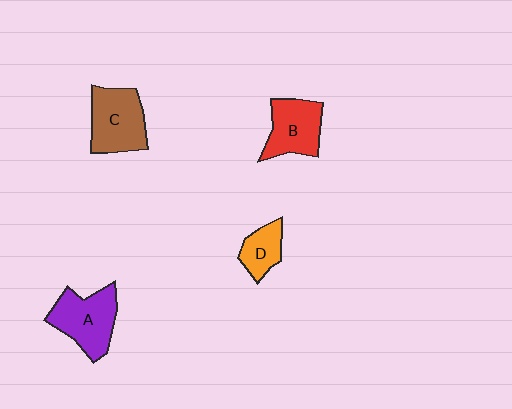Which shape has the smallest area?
Shape D (orange).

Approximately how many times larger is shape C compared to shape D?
Approximately 1.9 times.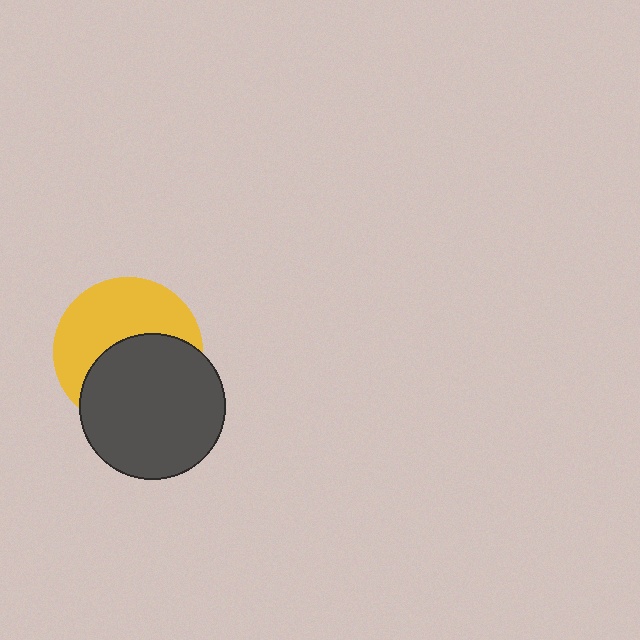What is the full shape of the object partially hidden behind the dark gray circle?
The partially hidden object is a yellow circle.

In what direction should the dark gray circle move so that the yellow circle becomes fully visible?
The dark gray circle should move down. That is the shortest direction to clear the overlap and leave the yellow circle fully visible.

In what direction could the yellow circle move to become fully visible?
The yellow circle could move up. That would shift it out from behind the dark gray circle entirely.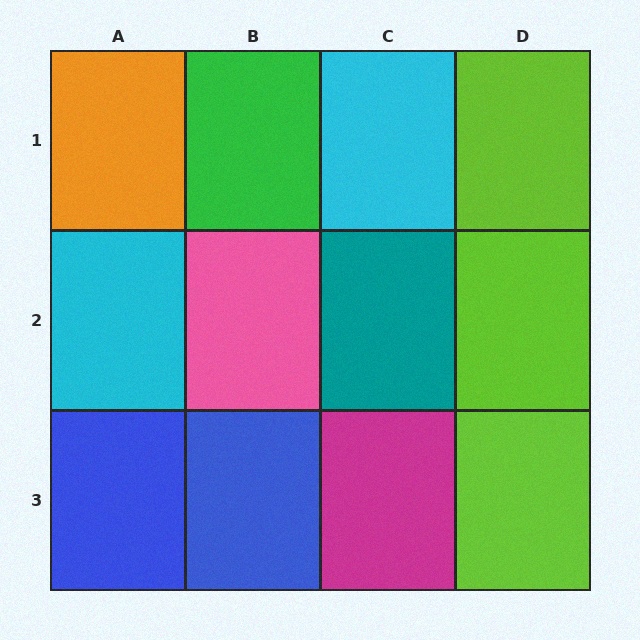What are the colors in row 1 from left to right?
Orange, green, cyan, lime.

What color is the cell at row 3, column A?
Blue.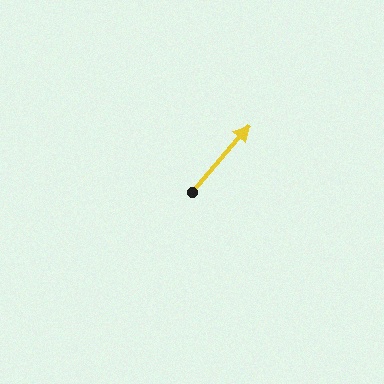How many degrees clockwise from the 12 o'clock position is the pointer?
Approximately 41 degrees.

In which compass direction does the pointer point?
Northeast.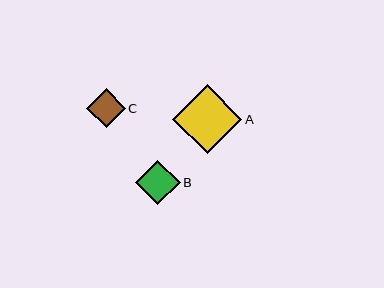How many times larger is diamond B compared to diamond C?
Diamond B is approximately 1.2 times the size of diamond C.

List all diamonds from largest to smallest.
From largest to smallest: A, B, C.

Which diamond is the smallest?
Diamond C is the smallest with a size of approximately 39 pixels.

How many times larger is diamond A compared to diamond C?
Diamond A is approximately 1.8 times the size of diamond C.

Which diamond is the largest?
Diamond A is the largest with a size of approximately 69 pixels.